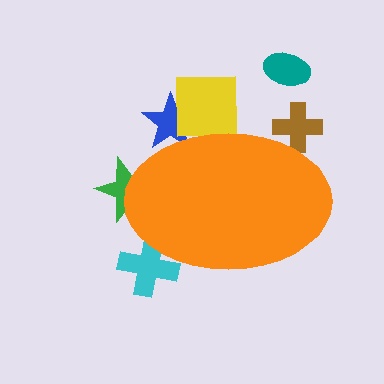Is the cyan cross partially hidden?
Yes, the cyan cross is partially hidden behind the orange ellipse.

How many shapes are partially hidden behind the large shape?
5 shapes are partially hidden.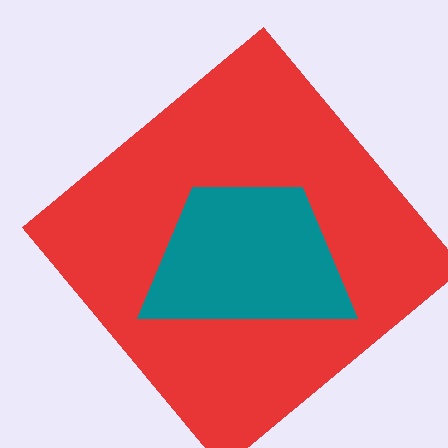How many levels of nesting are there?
2.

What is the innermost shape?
The teal trapezoid.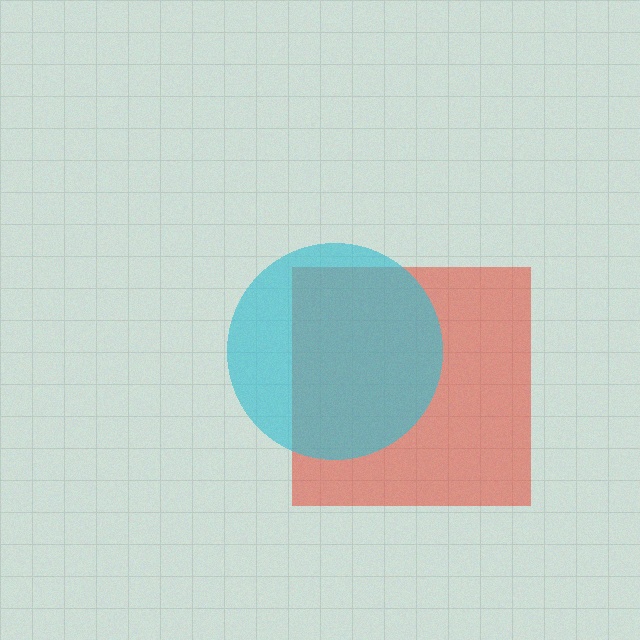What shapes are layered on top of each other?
The layered shapes are: a red square, a cyan circle.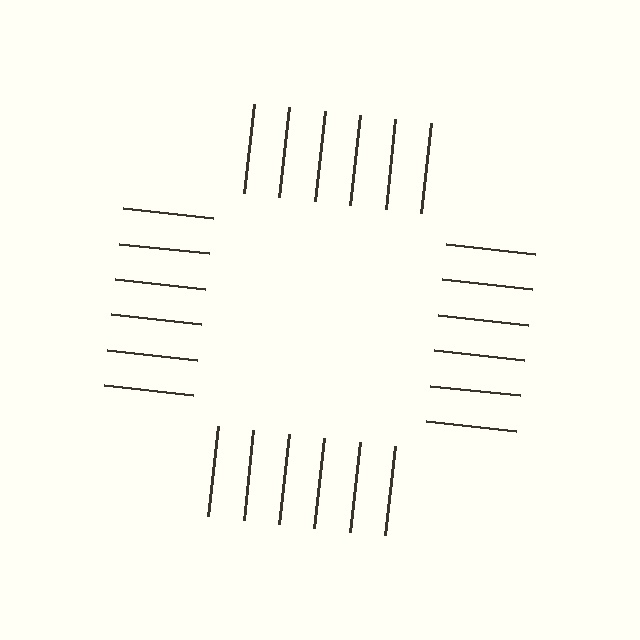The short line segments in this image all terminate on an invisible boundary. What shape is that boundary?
An illusory square — the line segments terminate on its edges but no continuous stroke is drawn.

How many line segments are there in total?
24 — 6 along each of the 4 edges.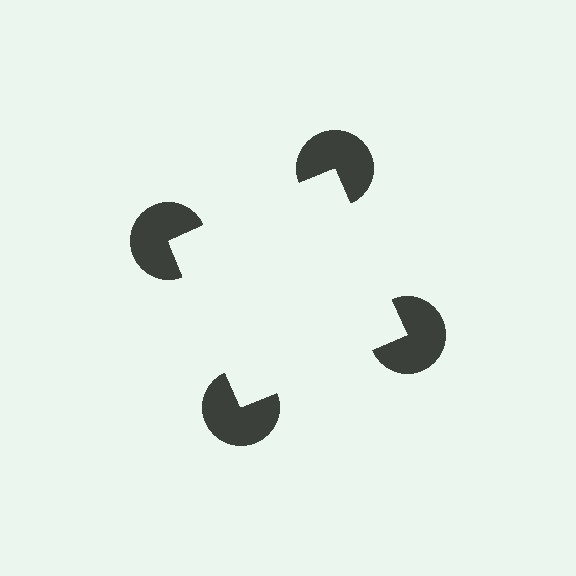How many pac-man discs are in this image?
There are 4 — one at each vertex of the illusory square.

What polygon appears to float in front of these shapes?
An illusory square — its edges are inferred from the aligned wedge cuts in the pac-man discs, not physically drawn.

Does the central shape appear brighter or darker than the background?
It typically appears slightly brighter than the background, even though no actual brightness change is drawn.